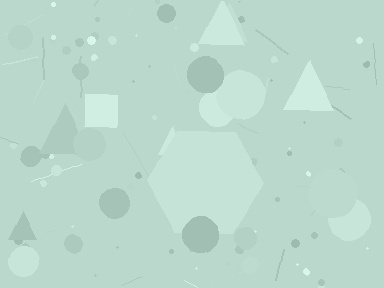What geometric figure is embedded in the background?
A hexagon is embedded in the background.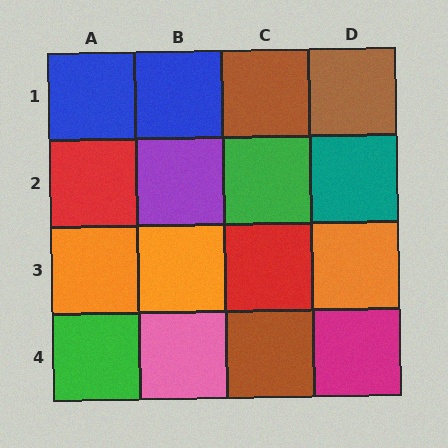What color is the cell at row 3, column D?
Orange.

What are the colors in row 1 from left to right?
Blue, blue, brown, brown.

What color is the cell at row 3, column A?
Orange.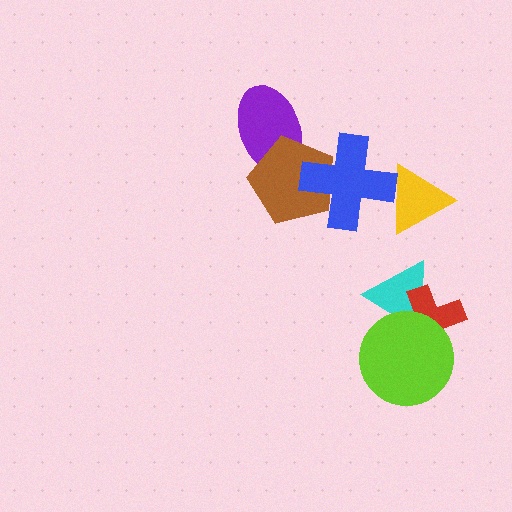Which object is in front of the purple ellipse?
The brown pentagon is in front of the purple ellipse.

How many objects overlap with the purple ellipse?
1 object overlaps with the purple ellipse.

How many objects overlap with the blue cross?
2 objects overlap with the blue cross.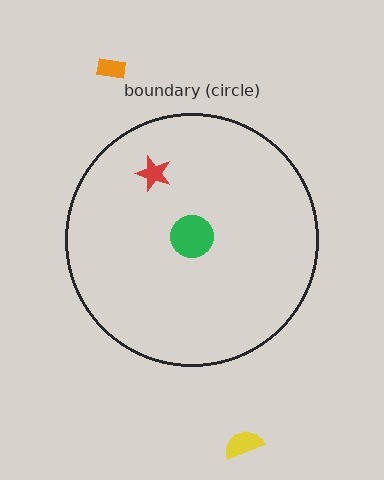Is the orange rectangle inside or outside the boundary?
Outside.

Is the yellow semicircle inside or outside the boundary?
Outside.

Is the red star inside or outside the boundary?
Inside.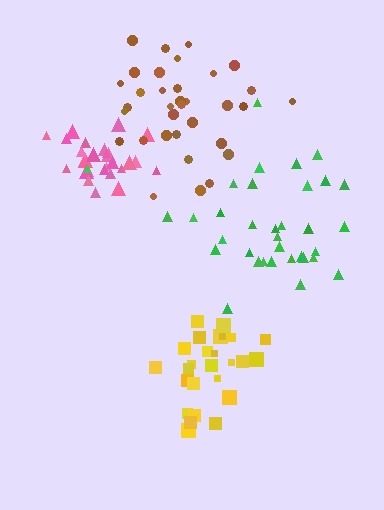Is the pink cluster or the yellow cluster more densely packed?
Pink.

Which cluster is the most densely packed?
Pink.